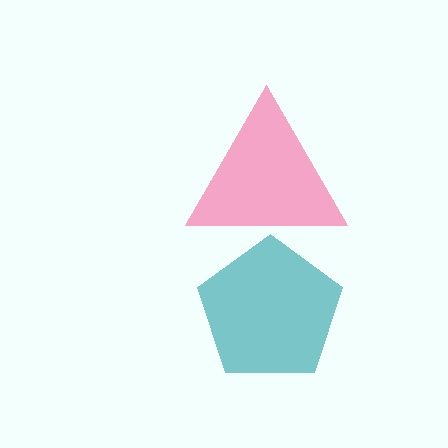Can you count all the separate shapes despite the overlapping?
Yes, there are 2 separate shapes.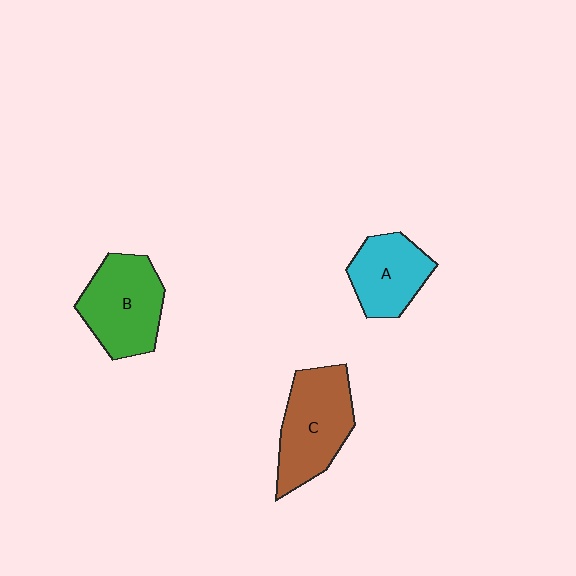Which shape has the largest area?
Shape C (brown).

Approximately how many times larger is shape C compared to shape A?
Approximately 1.3 times.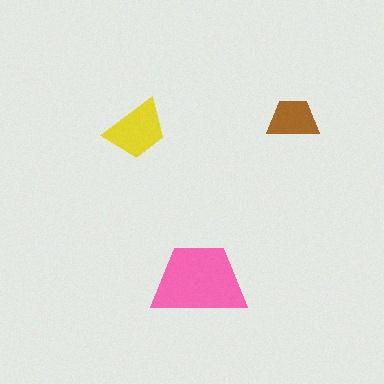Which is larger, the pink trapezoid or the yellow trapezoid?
The pink one.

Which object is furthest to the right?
The brown trapezoid is rightmost.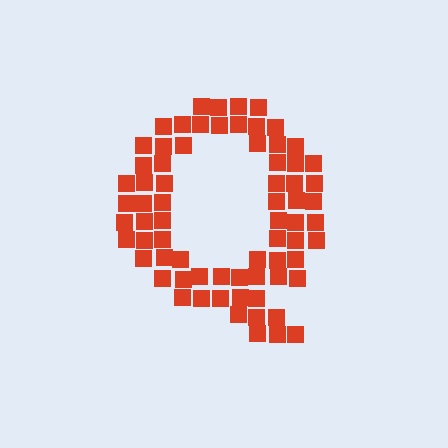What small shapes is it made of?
It is made of small squares.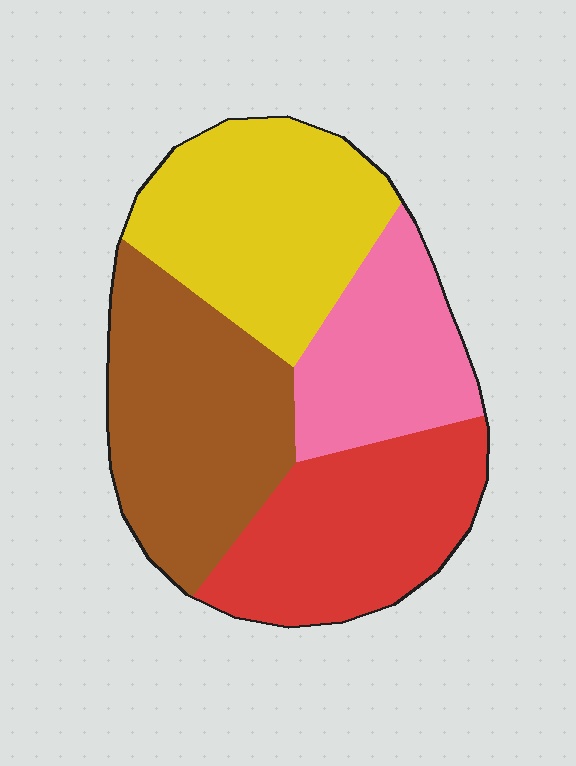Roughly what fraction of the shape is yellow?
Yellow covers about 30% of the shape.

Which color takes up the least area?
Pink, at roughly 20%.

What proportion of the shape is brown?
Brown takes up about one quarter (1/4) of the shape.